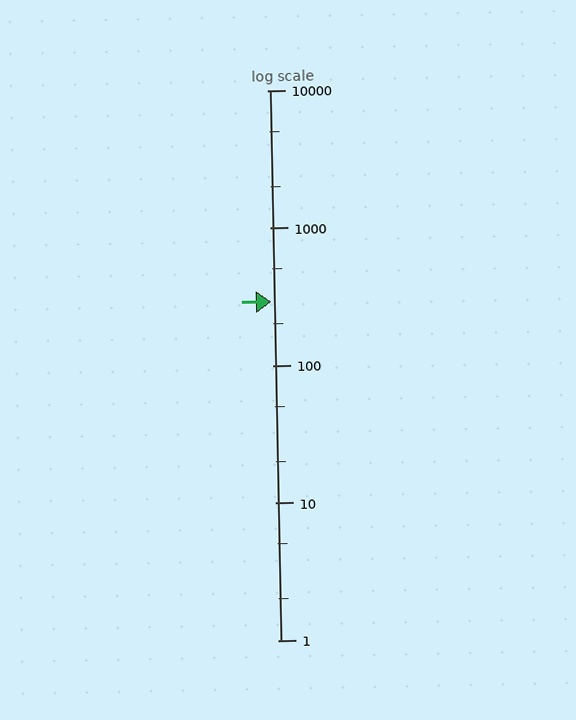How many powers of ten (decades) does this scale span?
The scale spans 4 decades, from 1 to 10000.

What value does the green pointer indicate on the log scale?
The pointer indicates approximately 290.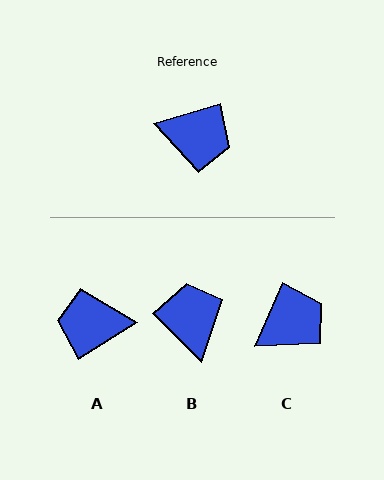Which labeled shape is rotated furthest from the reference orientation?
A, about 165 degrees away.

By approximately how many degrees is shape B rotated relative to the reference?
Approximately 118 degrees counter-clockwise.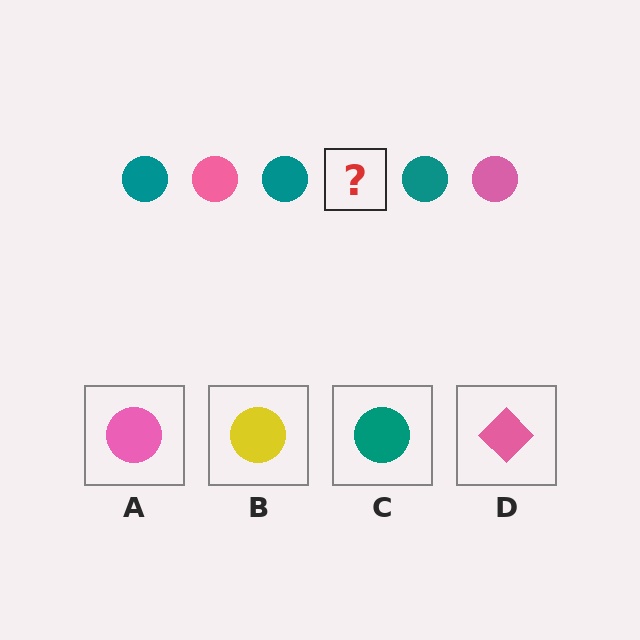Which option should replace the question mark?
Option A.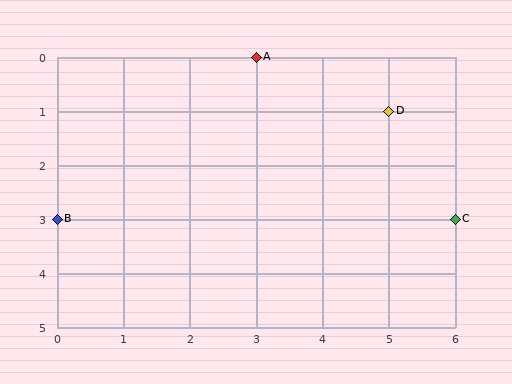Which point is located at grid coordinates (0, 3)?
Point B is at (0, 3).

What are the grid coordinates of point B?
Point B is at grid coordinates (0, 3).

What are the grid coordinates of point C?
Point C is at grid coordinates (6, 3).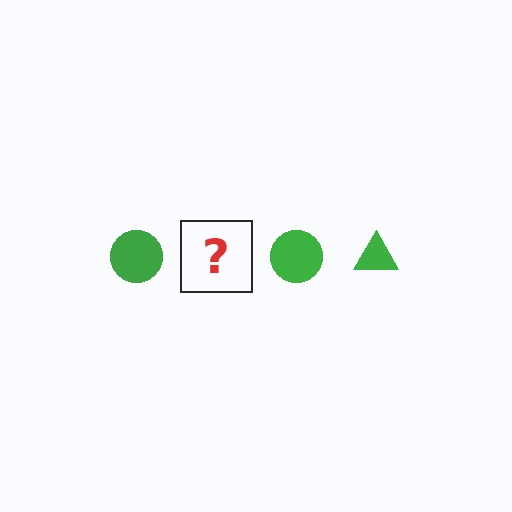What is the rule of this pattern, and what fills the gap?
The rule is that the pattern cycles through circle, triangle shapes in green. The gap should be filled with a green triangle.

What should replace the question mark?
The question mark should be replaced with a green triangle.